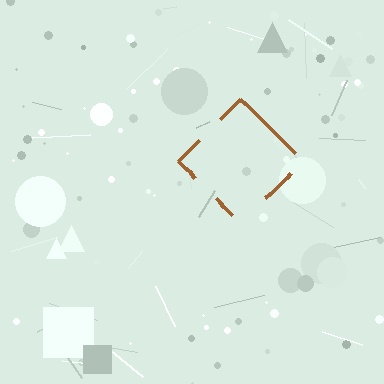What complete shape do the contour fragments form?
The contour fragments form a diamond.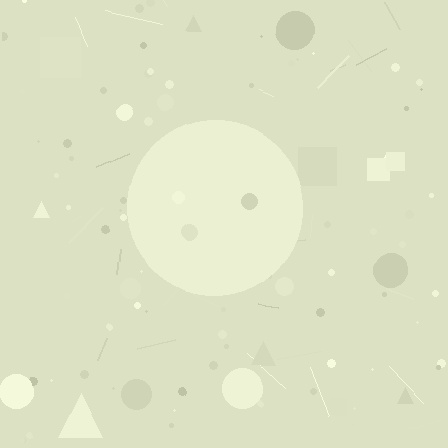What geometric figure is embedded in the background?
A circle is embedded in the background.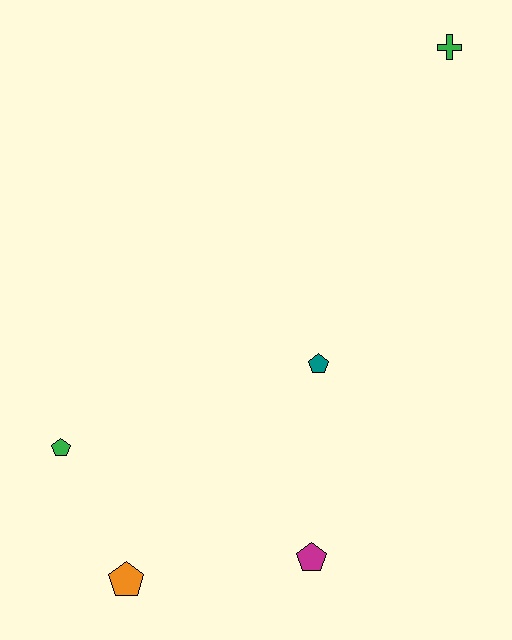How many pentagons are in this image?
There are 4 pentagons.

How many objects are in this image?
There are 5 objects.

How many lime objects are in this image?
There are no lime objects.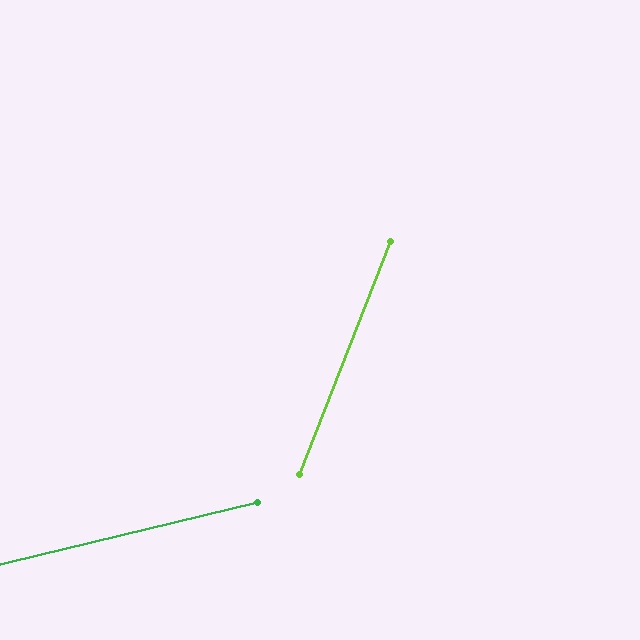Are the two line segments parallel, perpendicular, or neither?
Neither parallel nor perpendicular — they differ by about 55°.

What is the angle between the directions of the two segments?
Approximately 55 degrees.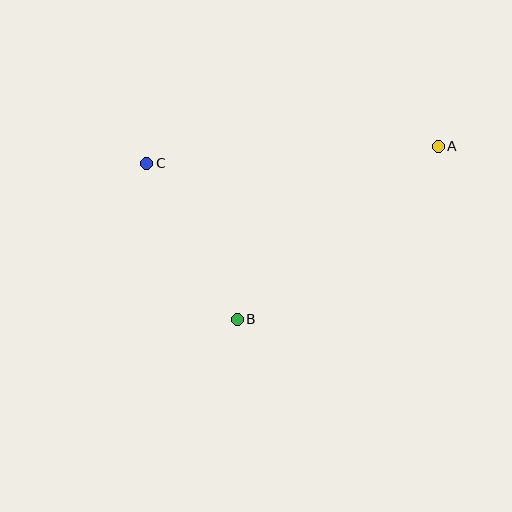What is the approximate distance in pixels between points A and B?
The distance between A and B is approximately 265 pixels.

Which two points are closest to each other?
Points B and C are closest to each other.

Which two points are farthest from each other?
Points A and C are farthest from each other.